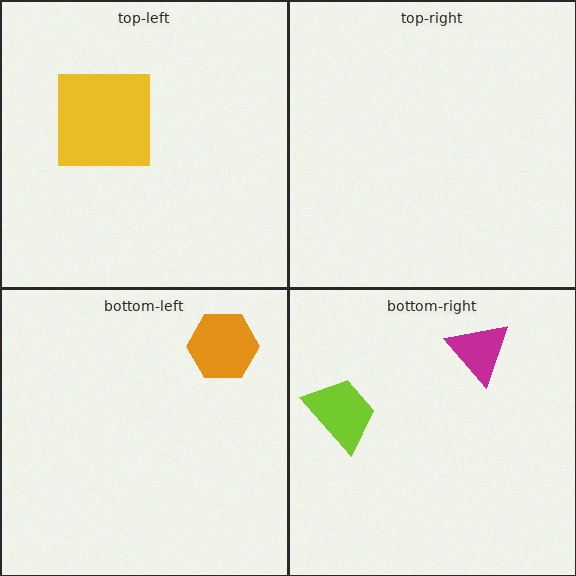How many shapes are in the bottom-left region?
1.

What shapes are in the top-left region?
The yellow square.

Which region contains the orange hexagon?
The bottom-left region.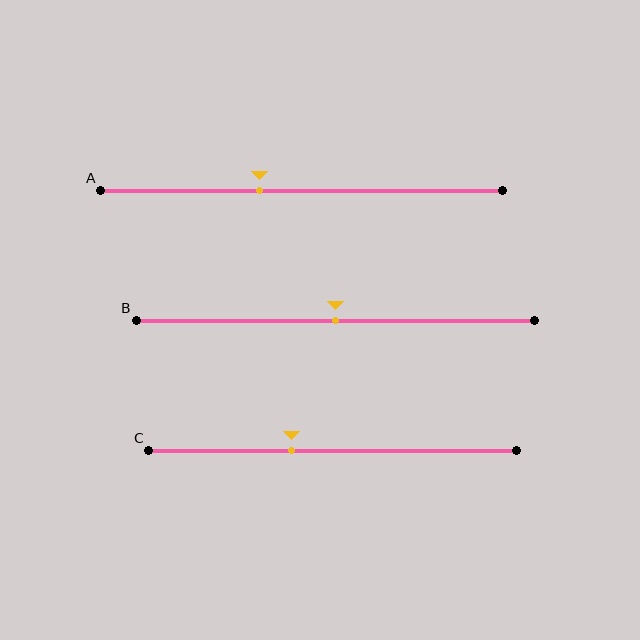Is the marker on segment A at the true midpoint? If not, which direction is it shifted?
No, the marker on segment A is shifted to the left by about 10% of the segment length.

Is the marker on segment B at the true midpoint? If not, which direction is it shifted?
Yes, the marker on segment B is at the true midpoint.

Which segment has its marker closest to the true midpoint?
Segment B has its marker closest to the true midpoint.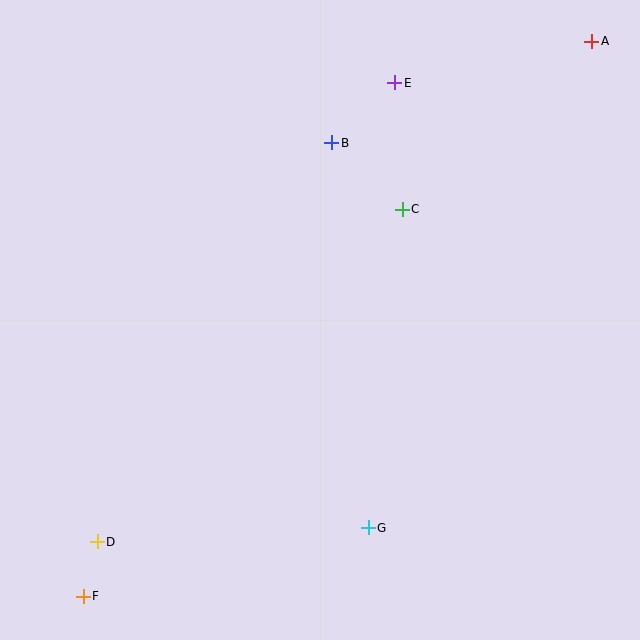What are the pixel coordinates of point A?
Point A is at (592, 41).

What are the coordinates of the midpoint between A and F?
The midpoint between A and F is at (338, 319).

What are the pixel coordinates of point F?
Point F is at (83, 596).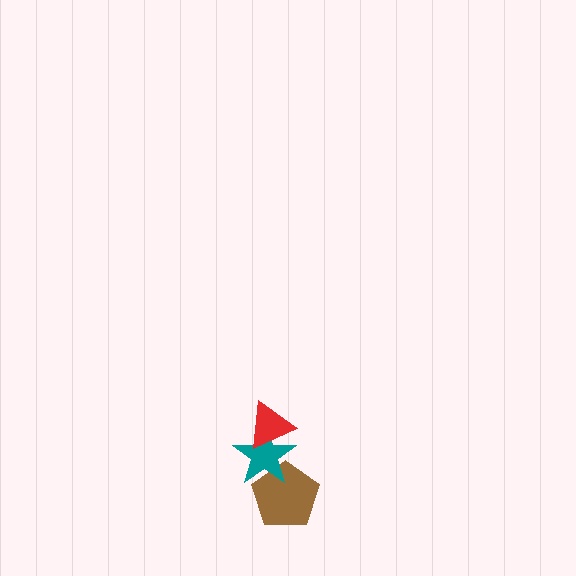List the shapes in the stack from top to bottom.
From top to bottom: the red triangle, the teal star, the brown pentagon.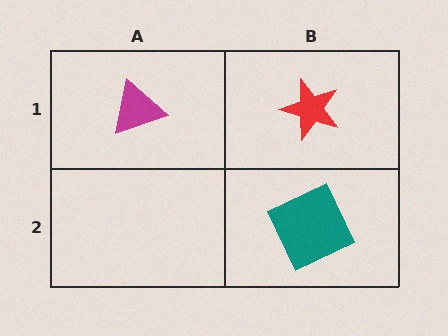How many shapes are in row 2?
1 shape.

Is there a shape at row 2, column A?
No, that cell is empty.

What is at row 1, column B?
A red star.